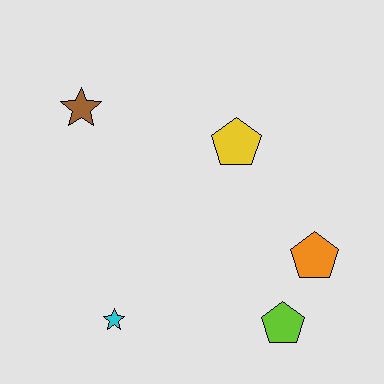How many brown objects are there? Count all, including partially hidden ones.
There is 1 brown object.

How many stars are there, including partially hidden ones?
There are 2 stars.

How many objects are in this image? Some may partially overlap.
There are 5 objects.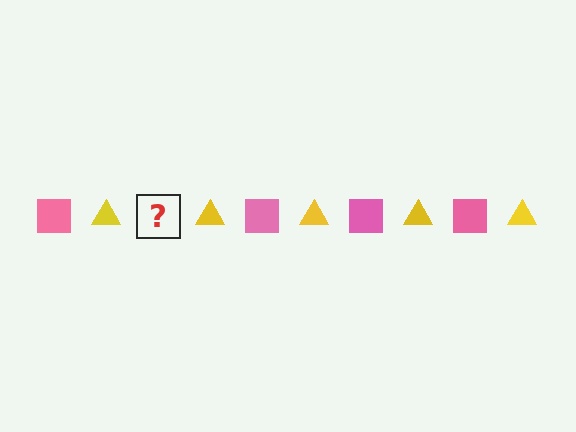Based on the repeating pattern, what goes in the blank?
The blank should be a pink square.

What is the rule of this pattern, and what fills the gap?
The rule is that the pattern alternates between pink square and yellow triangle. The gap should be filled with a pink square.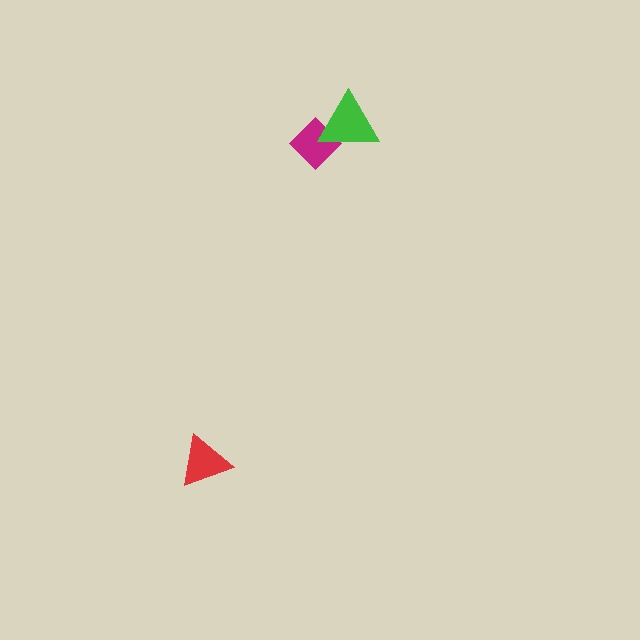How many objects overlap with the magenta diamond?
1 object overlaps with the magenta diamond.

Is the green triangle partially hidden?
No, no other shape covers it.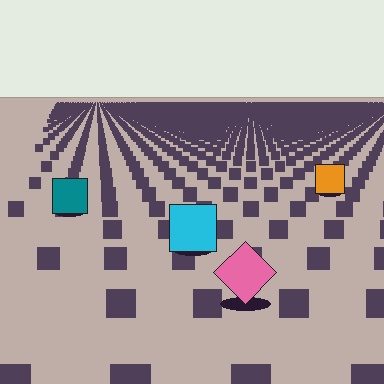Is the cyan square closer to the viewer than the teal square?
Yes. The cyan square is closer — you can tell from the texture gradient: the ground texture is coarser near it.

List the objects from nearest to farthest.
From nearest to farthest: the pink diamond, the cyan square, the teal square, the orange square.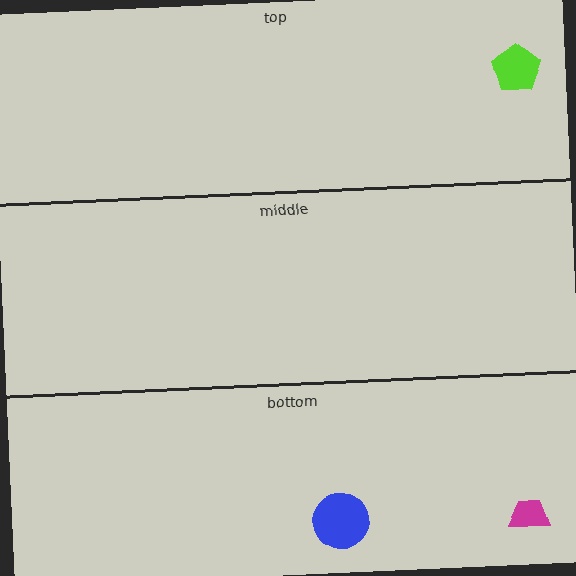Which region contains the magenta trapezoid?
The bottom region.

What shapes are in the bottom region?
The blue circle, the magenta trapezoid.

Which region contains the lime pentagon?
The top region.